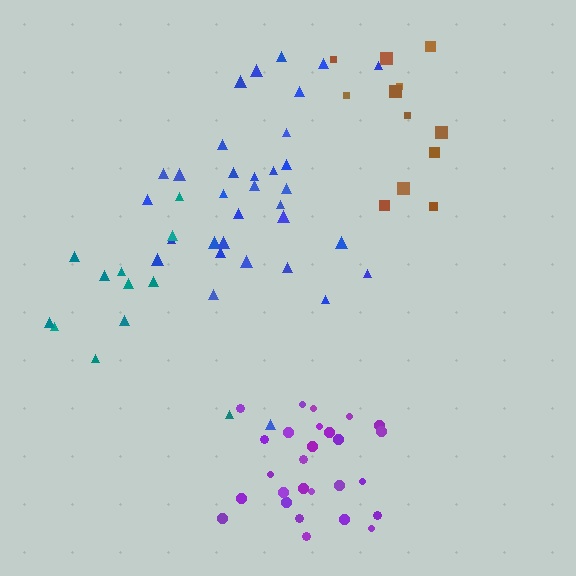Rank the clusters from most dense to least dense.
purple, blue, brown, teal.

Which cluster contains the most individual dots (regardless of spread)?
Blue (33).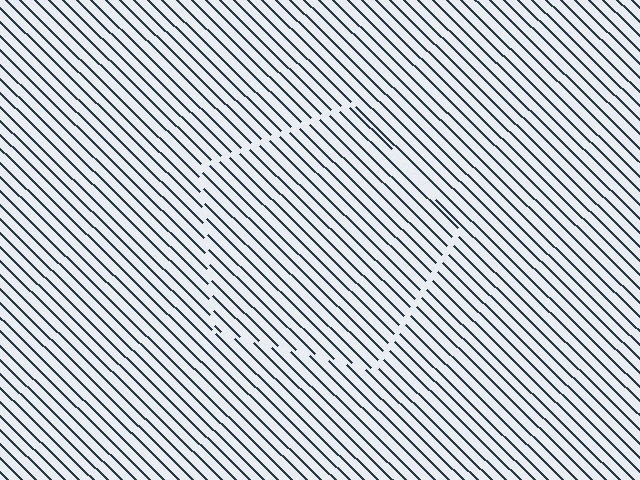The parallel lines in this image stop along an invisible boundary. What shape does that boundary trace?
An illusory pentagon. The interior of the shape contains the same grating, shifted by half a period — the contour is defined by the phase discontinuity where line-ends from the inner and outer gratings abut.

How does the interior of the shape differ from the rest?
The interior of the shape contains the same grating, shifted by half a period — the contour is defined by the phase discontinuity where line-ends from the inner and outer gratings abut.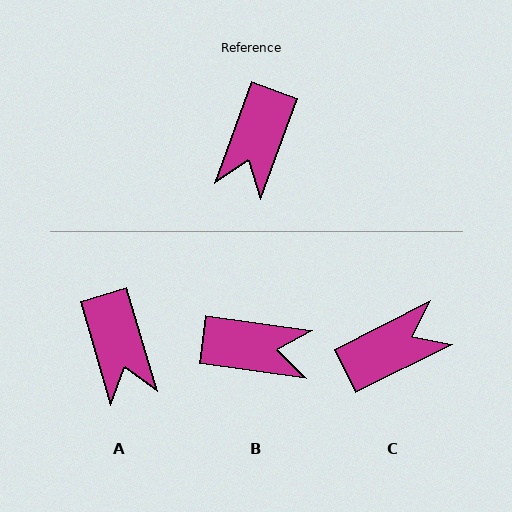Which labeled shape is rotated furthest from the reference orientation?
C, about 137 degrees away.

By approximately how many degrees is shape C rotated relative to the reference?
Approximately 137 degrees counter-clockwise.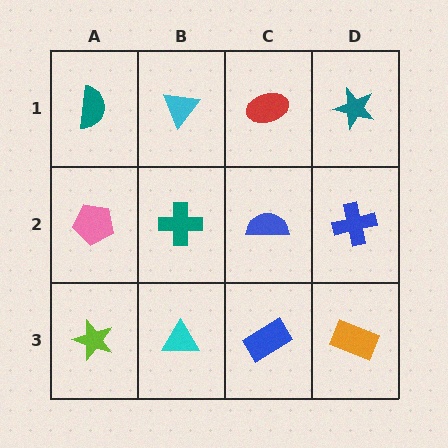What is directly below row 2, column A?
A lime star.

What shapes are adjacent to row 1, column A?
A pink pentagon (row 2, column A), a cyan triangle (row 1, column B).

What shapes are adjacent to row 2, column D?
A teal star (row 1, column D), an orange rectangle (row 3, column D), a blue semicircle (row 2, column C).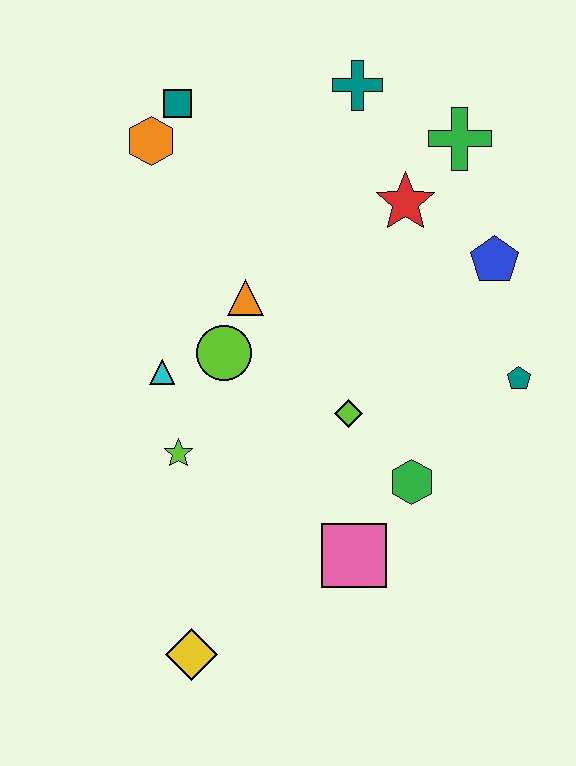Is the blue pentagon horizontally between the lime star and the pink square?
No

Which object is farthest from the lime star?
The green cross is farthest from the lime star.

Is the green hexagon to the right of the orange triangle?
Yes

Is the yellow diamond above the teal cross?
No